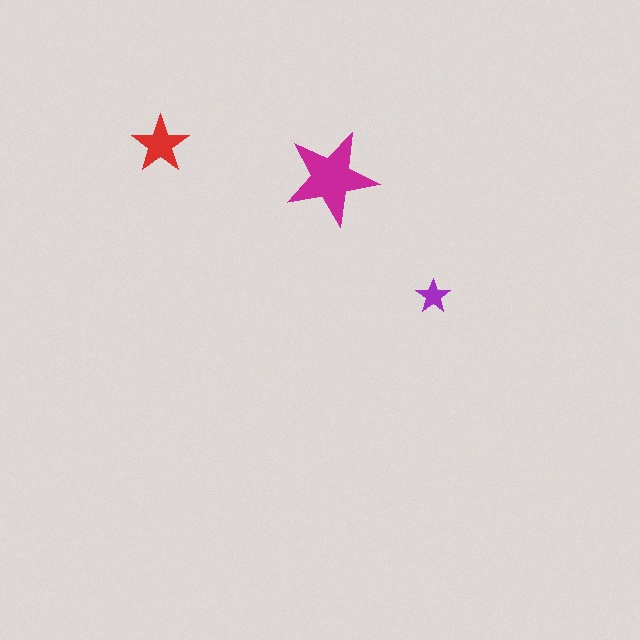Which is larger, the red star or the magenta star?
The magenta one.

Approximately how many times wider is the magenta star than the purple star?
About 2.5 times wider.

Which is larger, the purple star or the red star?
The red one.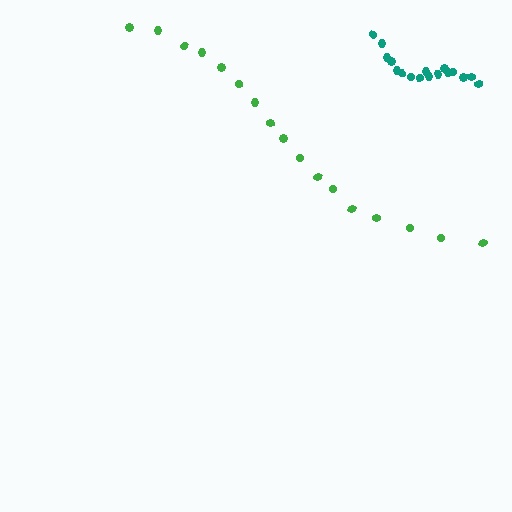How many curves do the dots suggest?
There are 2 distinct paths.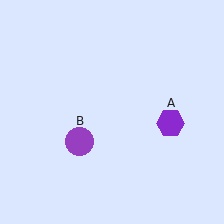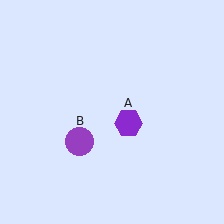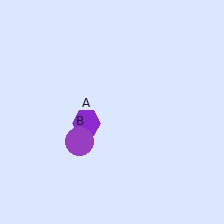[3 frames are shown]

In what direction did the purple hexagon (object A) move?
The purple hexagon (object A) moved left.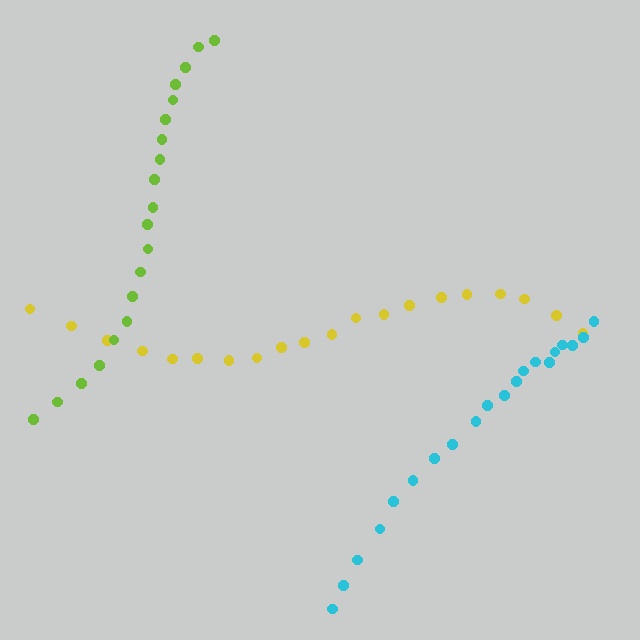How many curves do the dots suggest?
There are 3 distinct paths.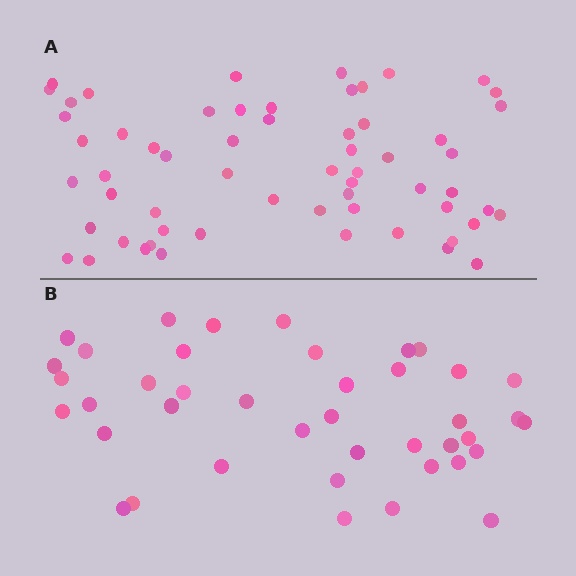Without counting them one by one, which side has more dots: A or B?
Region A (the top region) has more dots.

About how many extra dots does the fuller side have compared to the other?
Region A has approximately 20 more dots than region B.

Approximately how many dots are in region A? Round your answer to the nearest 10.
About 60 dots.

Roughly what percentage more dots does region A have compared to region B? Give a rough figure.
About 45% more.